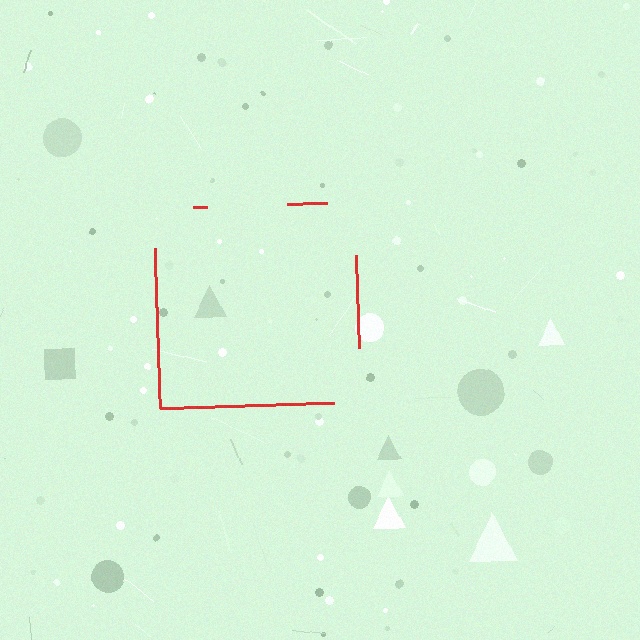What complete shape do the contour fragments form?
The contour fragments form a square.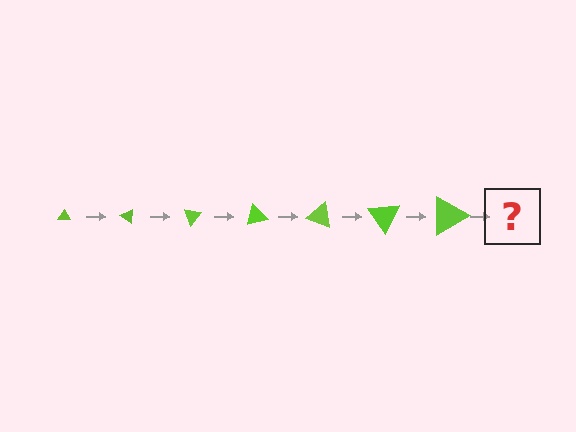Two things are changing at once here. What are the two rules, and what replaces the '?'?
The two rules are that the triangle grows larger each step and it rotates 35 degrees each step. The '?' should be a triangle, larger than the previous one and rotated 245 degrees from the start.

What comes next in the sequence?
The next element should be a triangle, larger than the previous one and rotated 245 degrees from the start.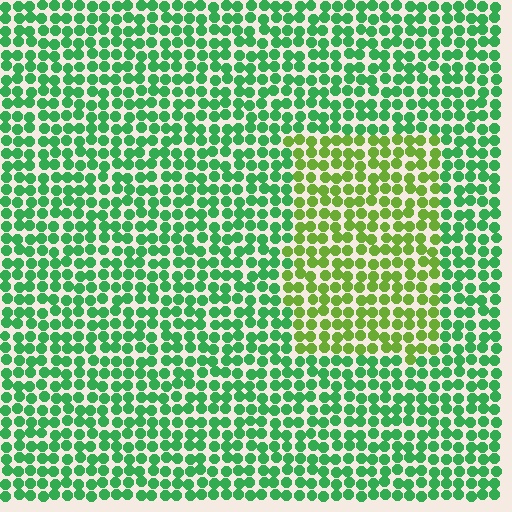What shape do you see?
I see a rectangle.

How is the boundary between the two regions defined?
The boundary is defined purely by a slight shift in hue (about 42 degrees). Spacing, size, and orientation are identical on both sides.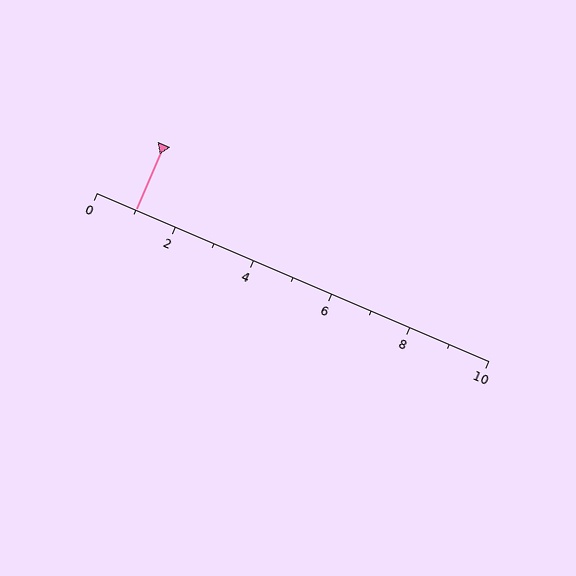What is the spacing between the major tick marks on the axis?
The major ticks are spaced 2 apart.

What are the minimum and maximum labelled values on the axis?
The axis runs from 0 to 10.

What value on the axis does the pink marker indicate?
The marker indicates approximately 1.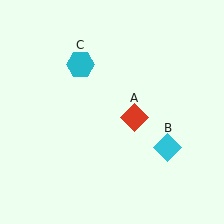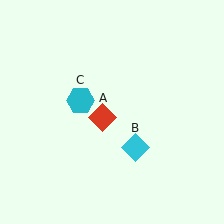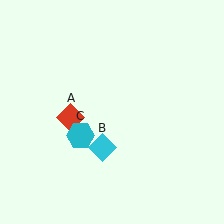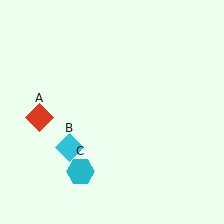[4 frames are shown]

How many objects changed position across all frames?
3 objects changed position: red diamond (object A), cyan diamond (object B), cyan hexagon (object C).